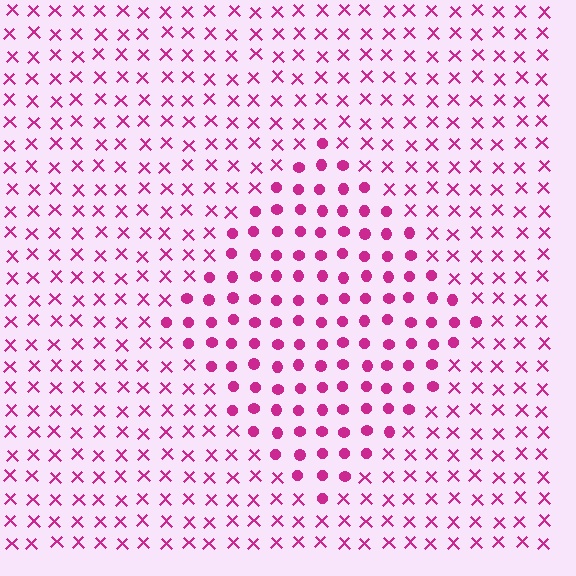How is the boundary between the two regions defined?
The boundary is defined by a change in element shape: circles inside vs. X marks outside. All elements share the same color and spacing.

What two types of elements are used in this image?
The image uses circles inside the diamond region and X marks outside it.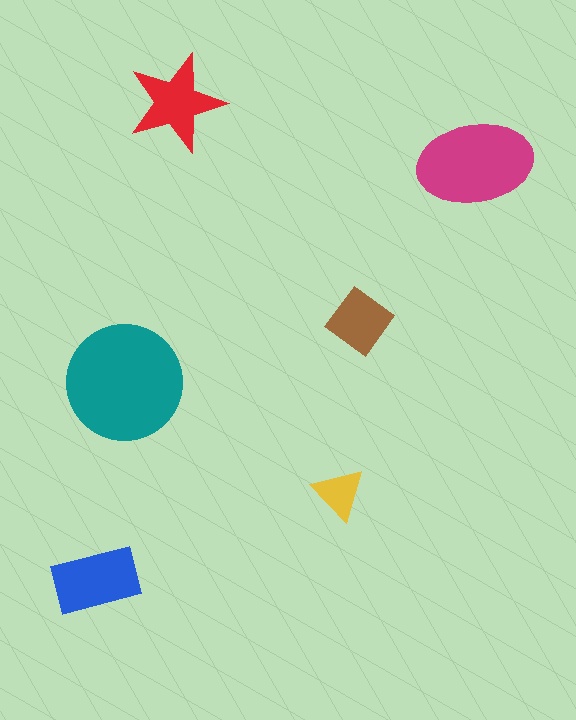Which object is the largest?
The teal circle.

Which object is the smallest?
The yellow triangle.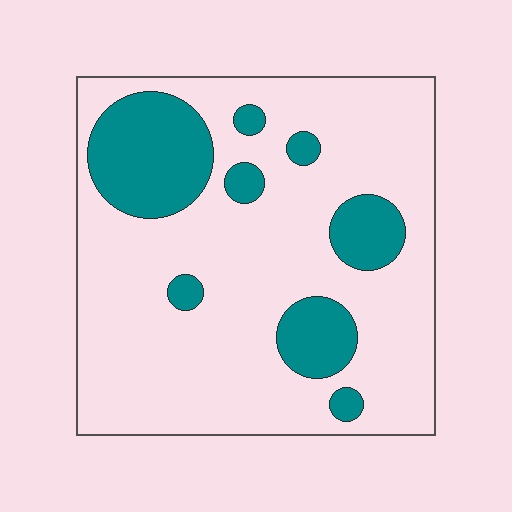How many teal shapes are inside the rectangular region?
8.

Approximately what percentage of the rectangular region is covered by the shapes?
Approximately 20%.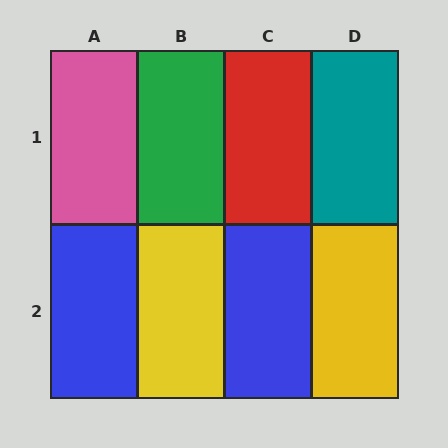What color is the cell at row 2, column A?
Blue.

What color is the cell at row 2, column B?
Yellow.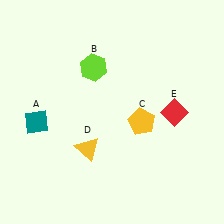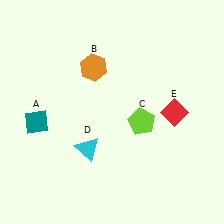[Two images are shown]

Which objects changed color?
B changed from lime to orange. C changed from yellow to lime. D changed from yellow to cyan.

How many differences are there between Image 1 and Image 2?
There are 3 differences between the two images.